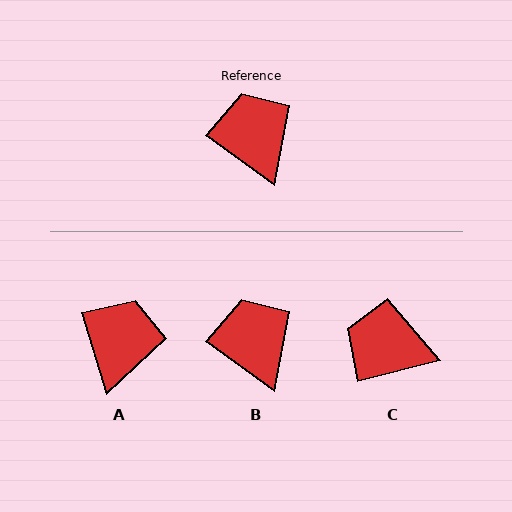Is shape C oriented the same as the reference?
No, it is off by about 51 degrees.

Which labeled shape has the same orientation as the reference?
B.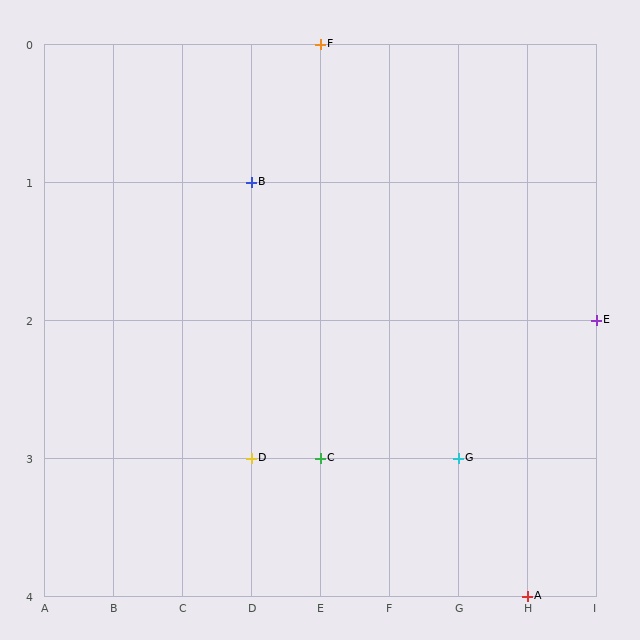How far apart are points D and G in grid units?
Points D and G are 3 columns apart.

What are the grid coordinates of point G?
Point G is at grid coordinates (G, 3).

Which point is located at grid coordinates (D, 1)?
Point B is at (D, 1).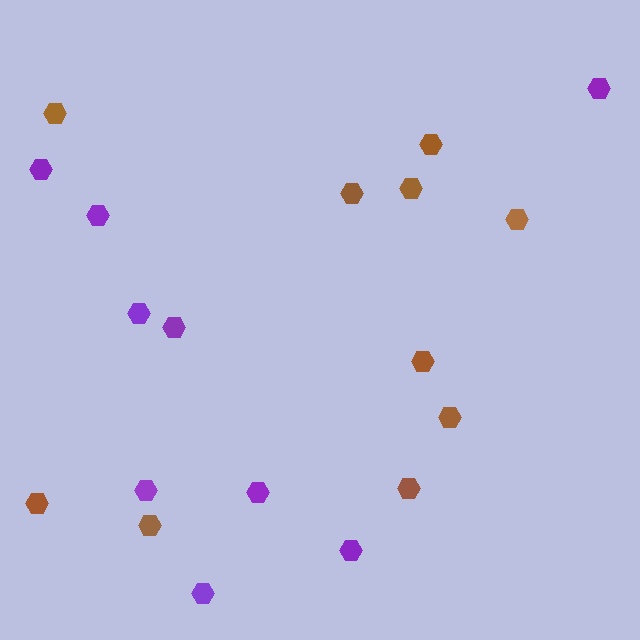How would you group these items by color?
There are 2 groups: one group of brown hexagons (10) and one group of purple hexagons (9).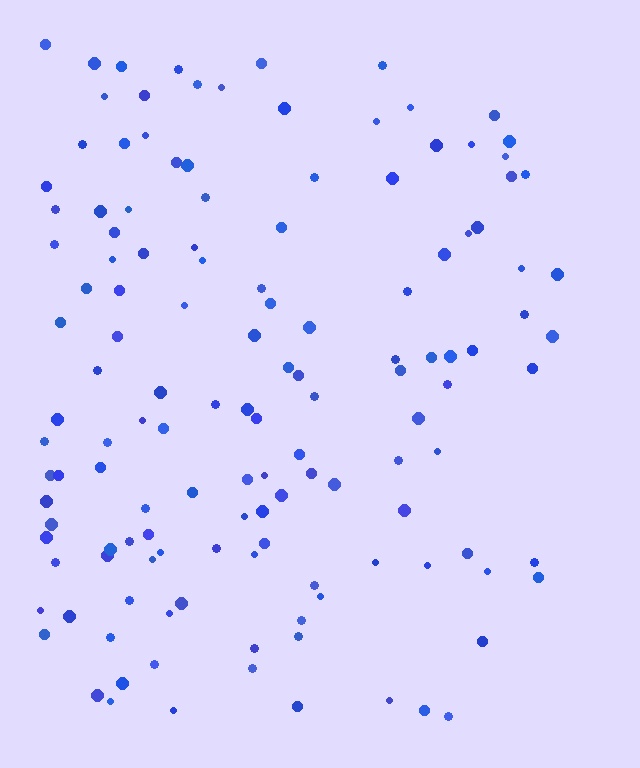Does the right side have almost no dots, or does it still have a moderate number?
Still a moderate number, just noticeably fewer than the left.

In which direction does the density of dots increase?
From right to left, with the left side densest.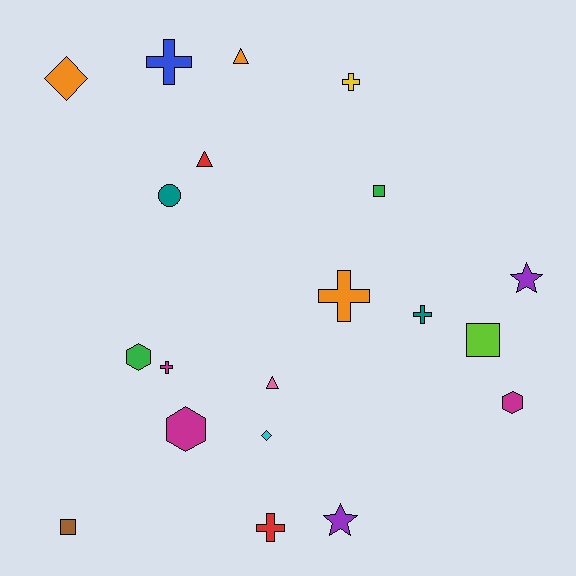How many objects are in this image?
There are 20 objects.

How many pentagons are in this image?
There are no pentagons.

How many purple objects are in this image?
There are 2 purple objects.